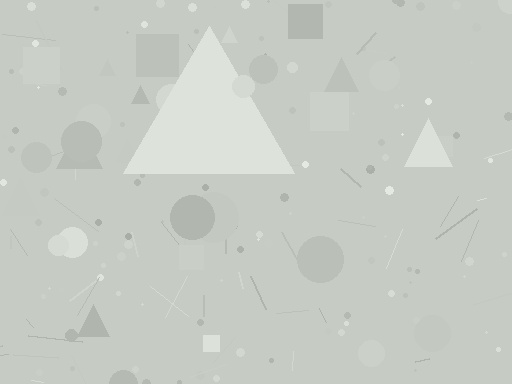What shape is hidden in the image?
A triangle is hidden in the image.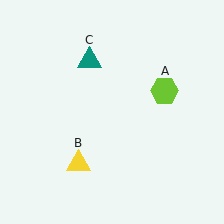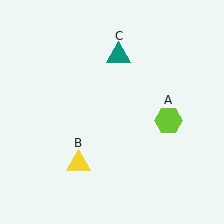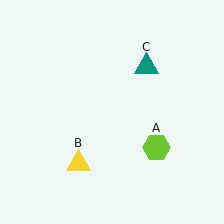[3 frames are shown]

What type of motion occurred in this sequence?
The lime hexagon (object A), teal triangle (object C) rotated clockwise around the center of the scene.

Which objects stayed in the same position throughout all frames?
Yellow triangle (object B) remained stationary.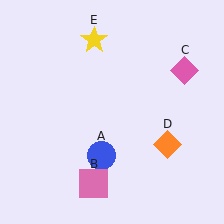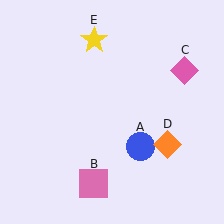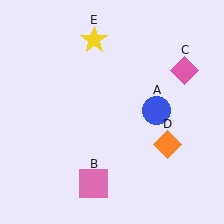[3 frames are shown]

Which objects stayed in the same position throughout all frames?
Pink square (object B) and pink diamond (object C) and orange diamond (object D) and yellow star (object E) remained stationary.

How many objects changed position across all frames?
1 object changed position: blue circle (object A).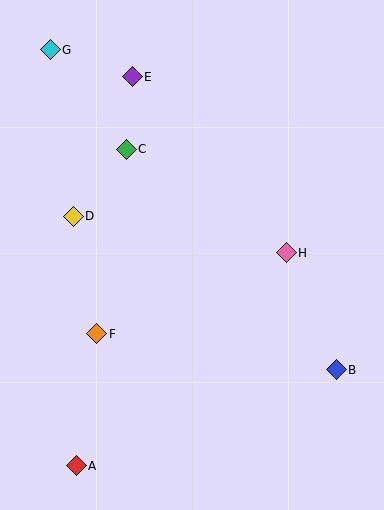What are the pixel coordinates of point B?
Point B is at (336, 370).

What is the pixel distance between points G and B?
The distance between G and B is 429 pixels.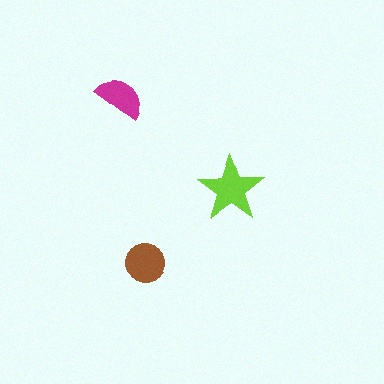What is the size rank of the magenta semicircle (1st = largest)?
3rd.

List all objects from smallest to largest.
The magenta semicircle, the brown circle, the lime star.